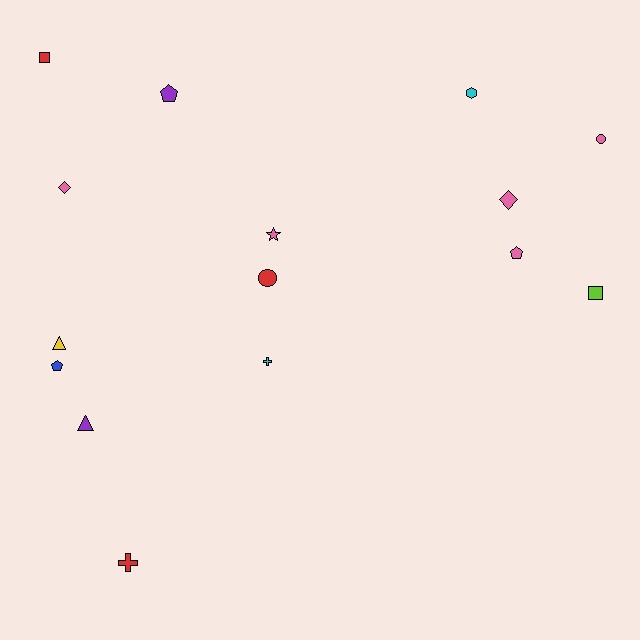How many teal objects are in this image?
There are no teal objects.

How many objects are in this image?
There are 15 objects.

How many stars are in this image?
There is 1 star.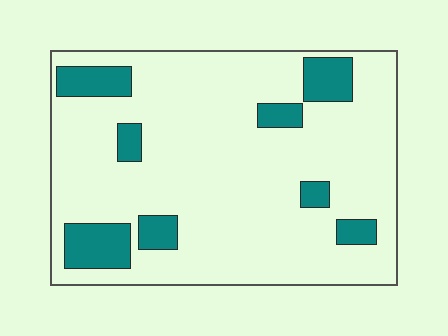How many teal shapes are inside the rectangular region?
8.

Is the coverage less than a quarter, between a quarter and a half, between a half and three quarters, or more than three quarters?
Less than a quarter.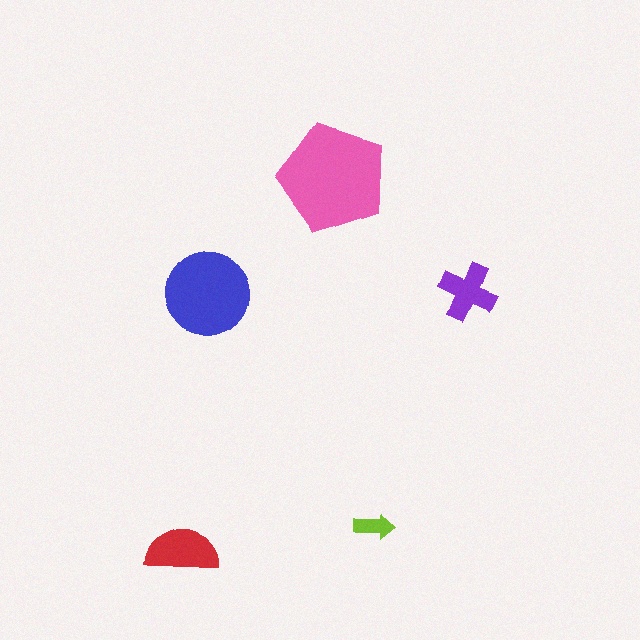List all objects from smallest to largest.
The lime arrow, the purple cross, the red semicircle, the blue circle, the pink pentagon.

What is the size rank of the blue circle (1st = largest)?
2nd.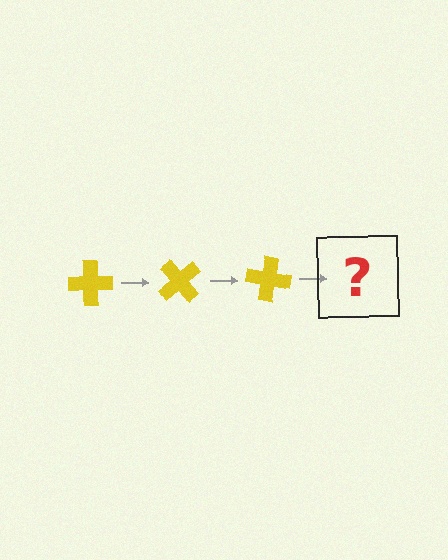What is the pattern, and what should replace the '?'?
The pattern is that the cross rotates 50 degrees each step. The '?' should be a yellow cross rotated 150 degrees.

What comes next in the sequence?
The next element should be a yellow cross rotated 150 degrees.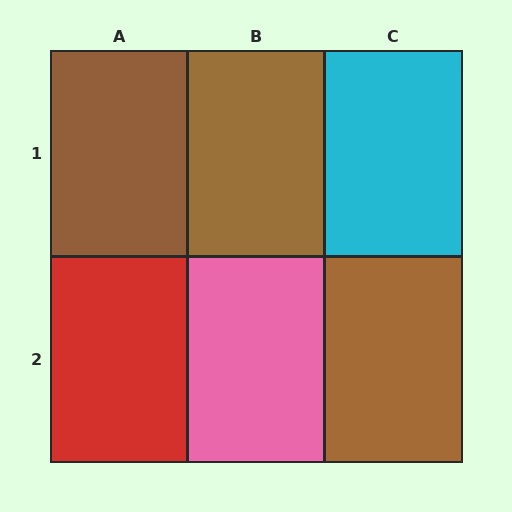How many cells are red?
1 cell is red.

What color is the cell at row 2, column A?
Red.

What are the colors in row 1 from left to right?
Brown, brown, cyan.